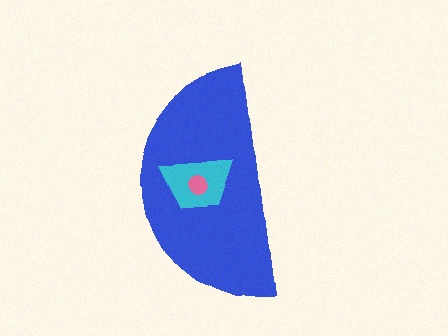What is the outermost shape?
The blue semicircle.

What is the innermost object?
The pink circle.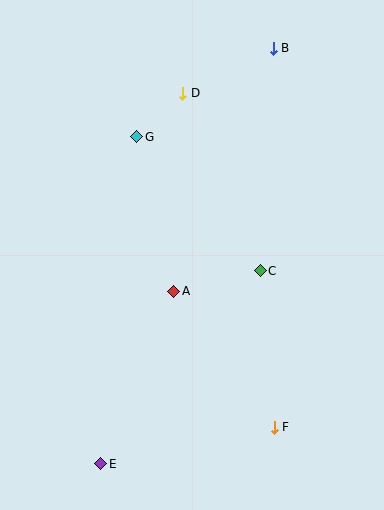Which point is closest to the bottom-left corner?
Point E is closest to the bottom-left corner.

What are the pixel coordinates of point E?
Point E is at (101, 464).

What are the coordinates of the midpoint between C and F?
The midpoint between C and F is at (267, 349).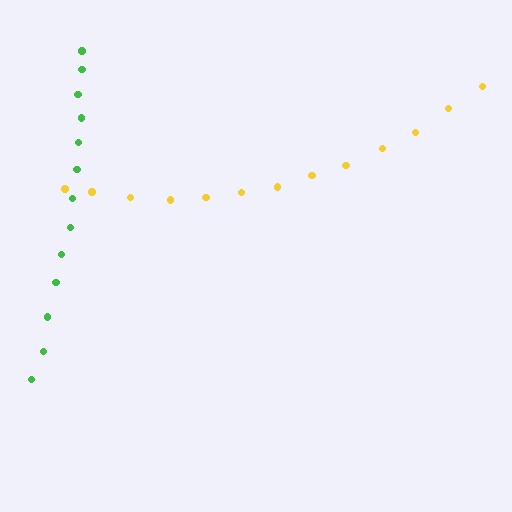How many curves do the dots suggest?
There are 2 distinct paths.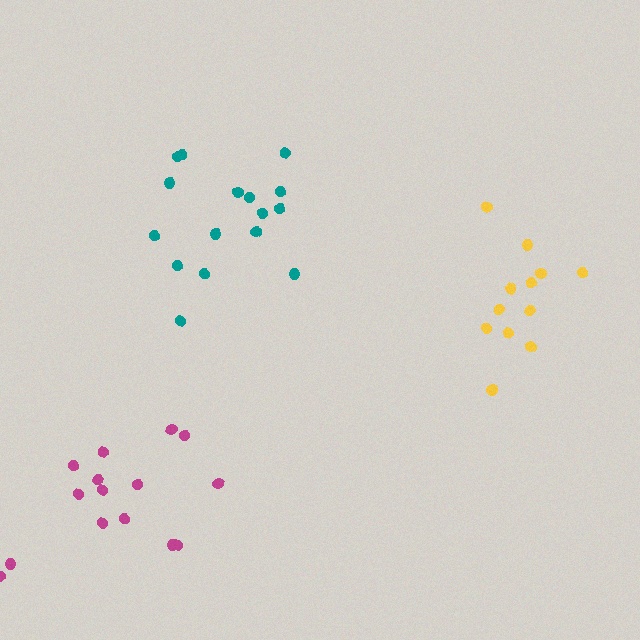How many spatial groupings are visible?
There are 3 spatial groupings.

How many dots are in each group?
Group 1: 16 dots, Group 2: 12 dots, Group 3: 15 dots (43 total).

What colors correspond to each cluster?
The clusters are colored: teal, yellow, magenta.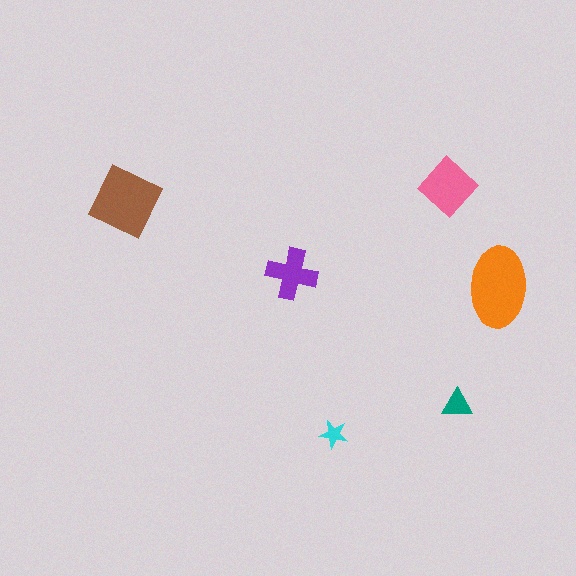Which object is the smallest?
The cyan star.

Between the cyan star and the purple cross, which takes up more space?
The purple cross.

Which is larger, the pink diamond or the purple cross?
The pink diamond.